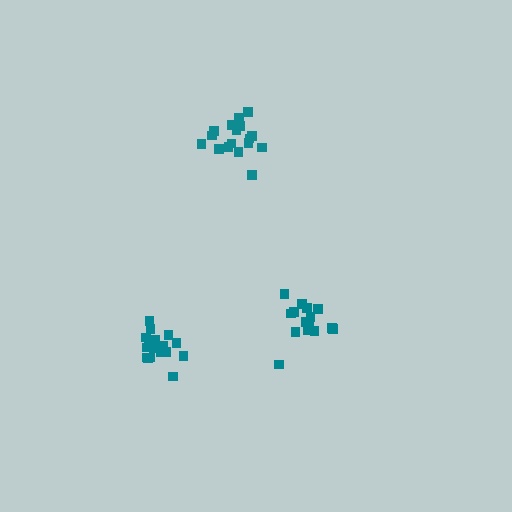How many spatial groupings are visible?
There are 3 spatial groupings.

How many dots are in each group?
Group 1: 15 dots, Group 2: 18 dots, Group 3: 20 dots (53 total).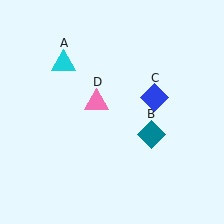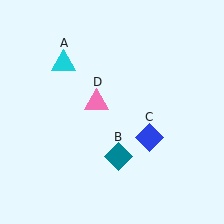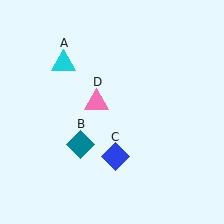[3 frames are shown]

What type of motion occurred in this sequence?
The teal diamond (object B), blue diamond (object C) rotated clockwise around the center of the scene.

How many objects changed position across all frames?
2 objects changed position: teal diamond (object B), blue diamond (object C).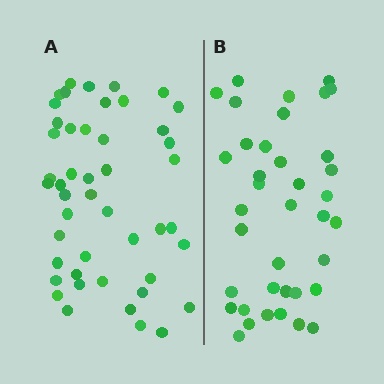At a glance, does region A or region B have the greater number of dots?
Region A (the left region) has more dots.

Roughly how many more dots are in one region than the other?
Region A has roughly 8 or so more dots than region B.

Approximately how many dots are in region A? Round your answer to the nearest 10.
About 50 dots. (The exact count is 47, which rounds to 50.)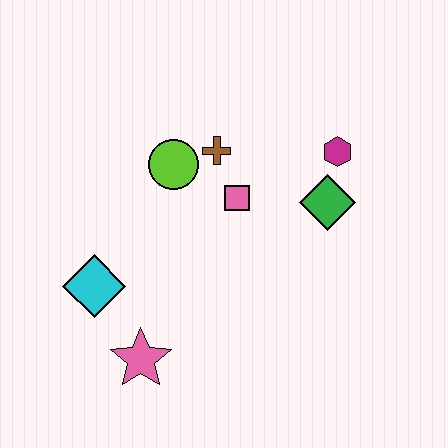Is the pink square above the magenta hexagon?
No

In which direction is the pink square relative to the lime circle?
The pink square is to the right of the lime circle.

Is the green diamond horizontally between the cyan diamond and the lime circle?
No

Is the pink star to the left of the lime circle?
Yes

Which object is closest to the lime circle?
The brown cross is closest to the lime circle.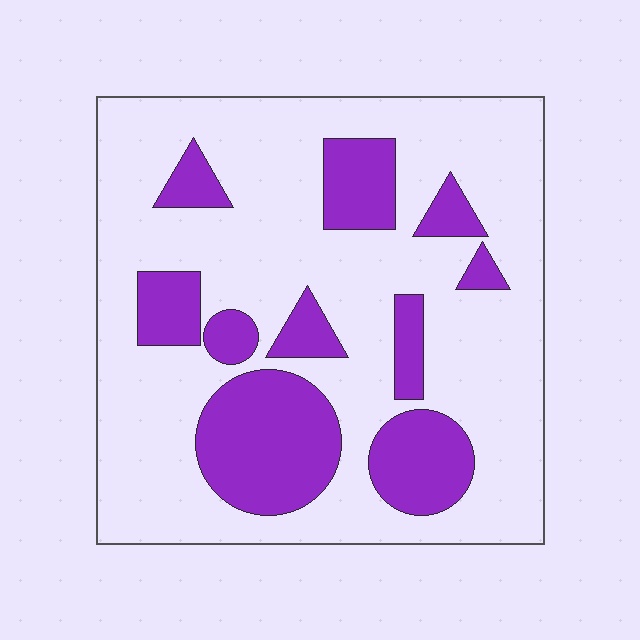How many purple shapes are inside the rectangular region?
10.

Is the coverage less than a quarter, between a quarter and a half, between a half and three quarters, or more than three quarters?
Between a quarter and a half.